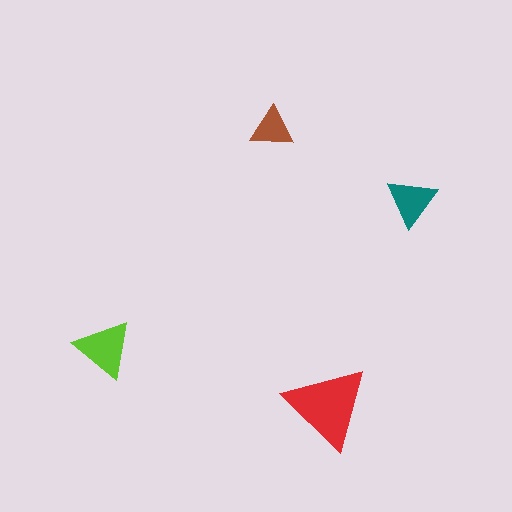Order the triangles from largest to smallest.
the red one, the lime one, the teal one, the brown one.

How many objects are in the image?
There are 4 objects in the image.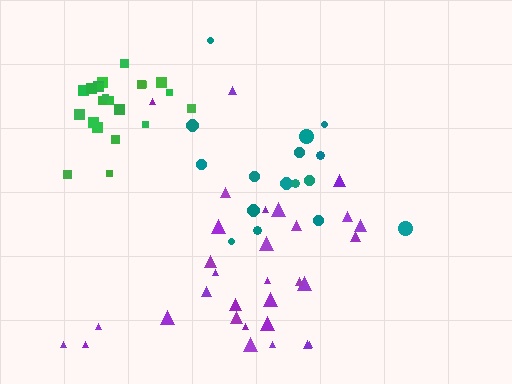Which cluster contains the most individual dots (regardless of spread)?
Purple (31).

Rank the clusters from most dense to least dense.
green, purple, teal.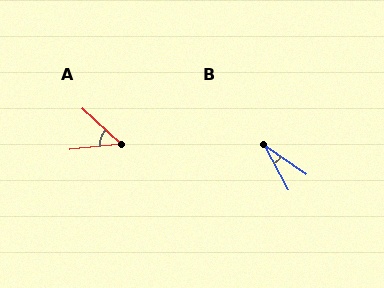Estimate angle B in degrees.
Approximately 27 degrees.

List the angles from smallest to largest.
B (27°), A (48°).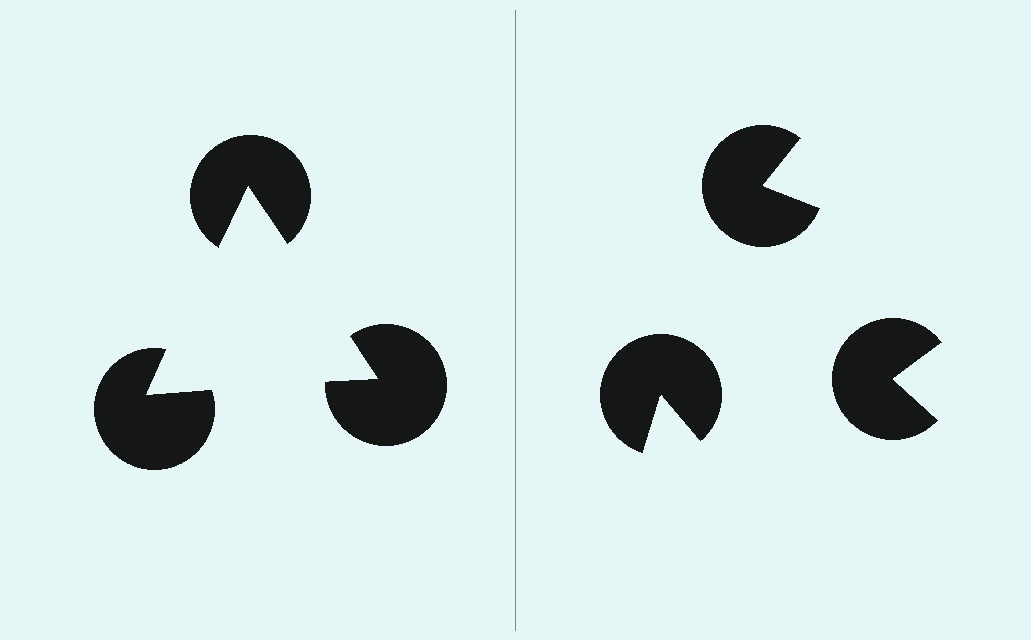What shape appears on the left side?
An illusory triangle.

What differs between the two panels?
The pac-man discs are positioned identically on both sides; only the wedge orientations differ. On the left they align to a triangle; on the right they are misaligned.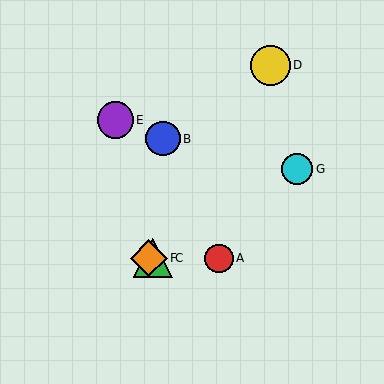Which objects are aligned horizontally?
Objects A, C, F are aligned horizontally.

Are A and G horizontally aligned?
No, A is at y≈258 and G is at y≈169.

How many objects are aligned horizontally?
3 objects (A, C, F) are aligned horizontally.